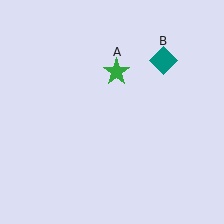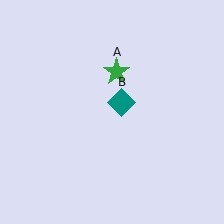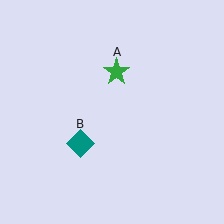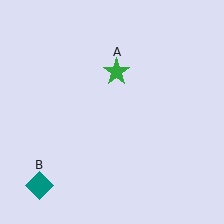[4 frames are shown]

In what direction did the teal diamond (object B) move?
The teal diamond (object B) moved down and to the left.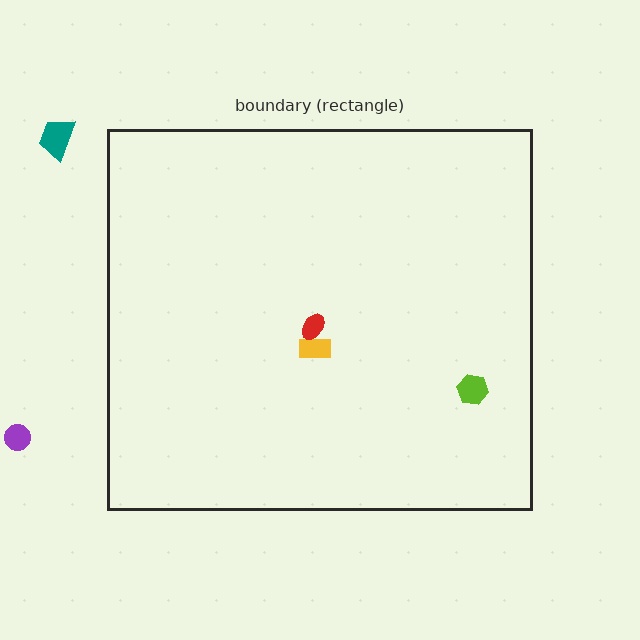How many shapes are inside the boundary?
3 inside, 2 outside.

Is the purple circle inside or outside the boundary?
Outside.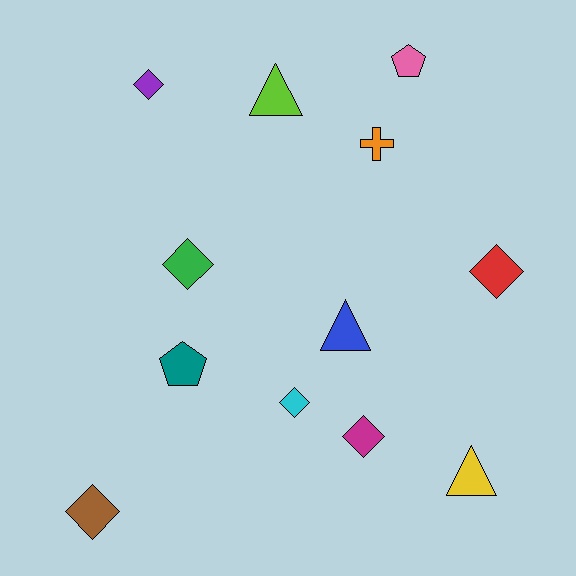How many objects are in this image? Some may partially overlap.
There are 12 objects.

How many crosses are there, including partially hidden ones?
There is 1 cross.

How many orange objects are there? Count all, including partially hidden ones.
There is 1 orange object.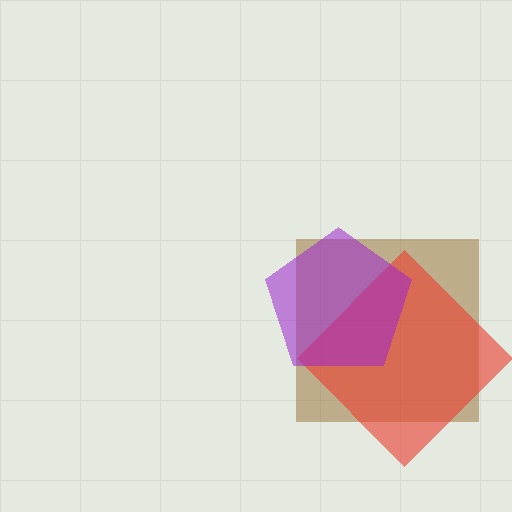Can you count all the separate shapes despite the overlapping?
Yes, there are 3 separate shapes.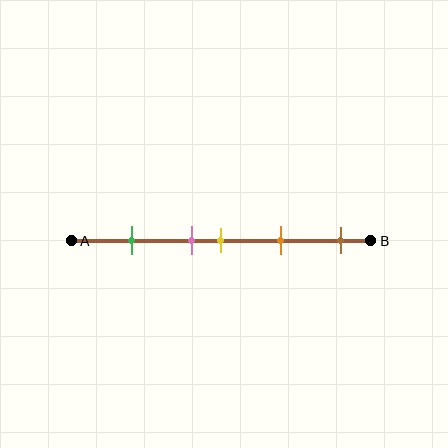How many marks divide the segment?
There are 5 marks dividing the segment.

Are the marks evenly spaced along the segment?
No, the marks are not evenly spaced.